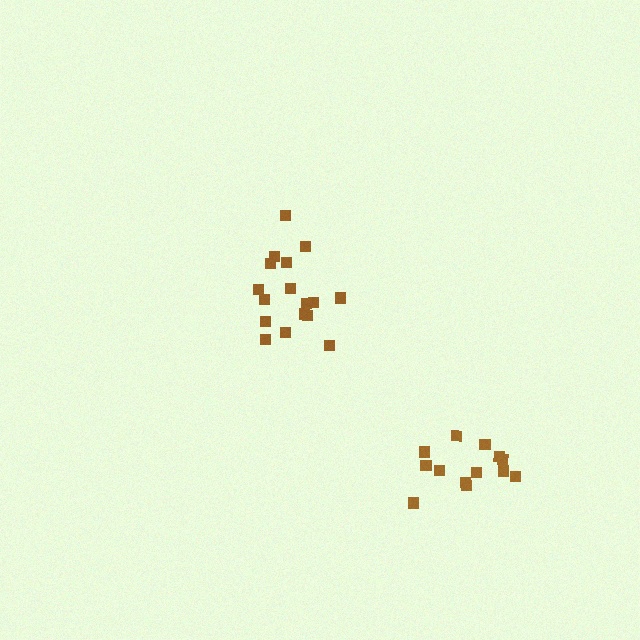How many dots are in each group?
Group 1: 13 dots, Group 2: 17 dots (30 total).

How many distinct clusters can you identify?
There are 2 distinct clusters.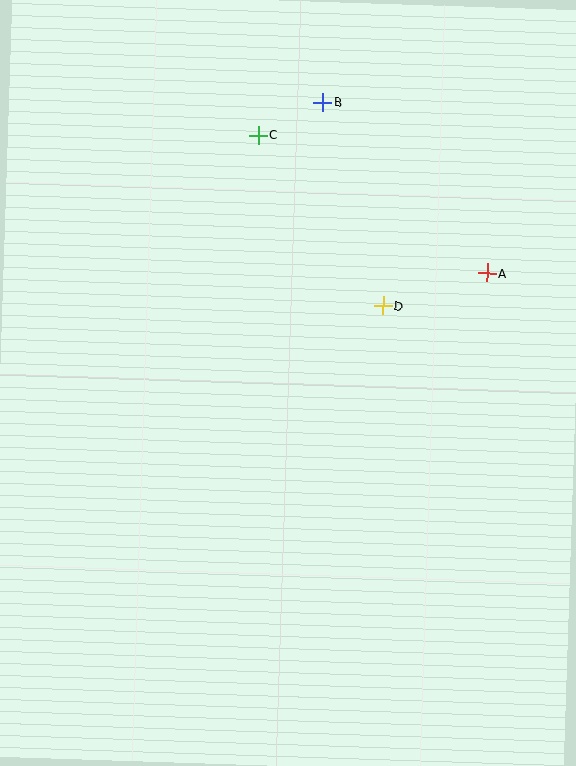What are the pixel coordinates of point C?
Point C is at (258, 135).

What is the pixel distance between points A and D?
The distance between A and D is 109 pixels.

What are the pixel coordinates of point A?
Point A is at (487, 273).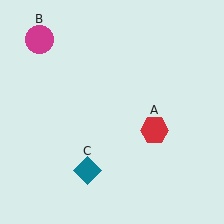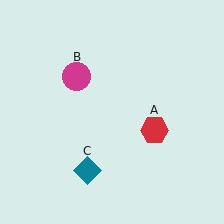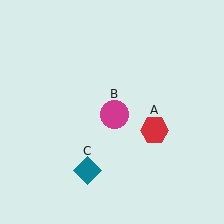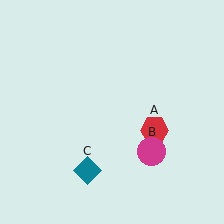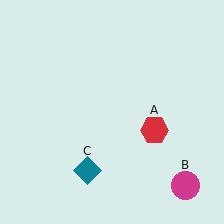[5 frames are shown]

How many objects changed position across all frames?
1 object changed position: magenta circle (object B).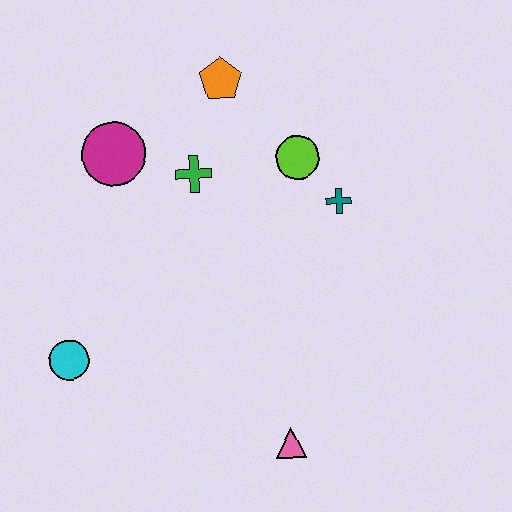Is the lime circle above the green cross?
Yes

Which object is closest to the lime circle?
The teal cross is closest to the lime circle.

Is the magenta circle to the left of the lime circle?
Yes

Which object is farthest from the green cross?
The pink triangle is farthest from the green cross.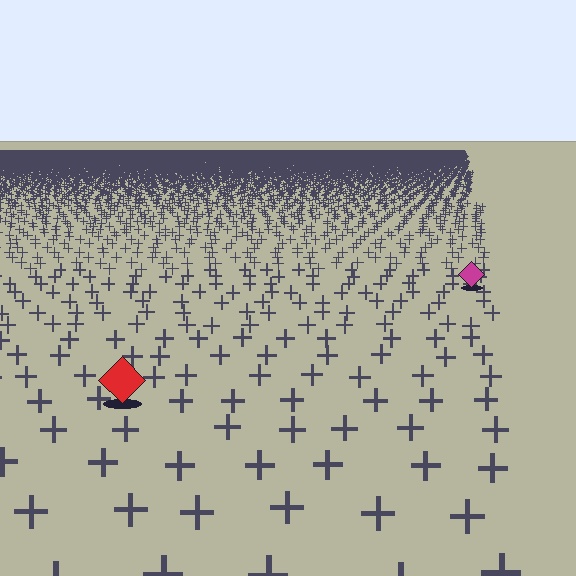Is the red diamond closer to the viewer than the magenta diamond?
Yes. The red diamond is closer — you can tell from the texture gradient: the ground texture is coarser near it.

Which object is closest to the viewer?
The red diamond is closest. The texture marks near it are larger and more spread out.